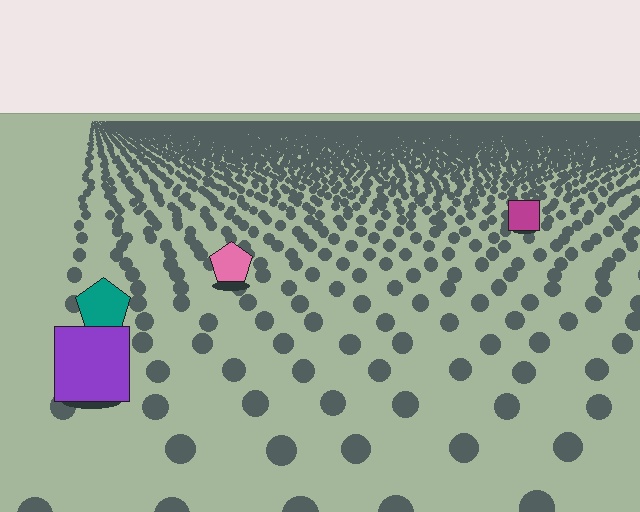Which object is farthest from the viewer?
The magenta square is farthest from the viewer. It appears smaller and the ground texture around it is denser.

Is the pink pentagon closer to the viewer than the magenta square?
Yes. The pink pentagon is closer — you can tell from the texture gradient: the ground texture is coarser near it.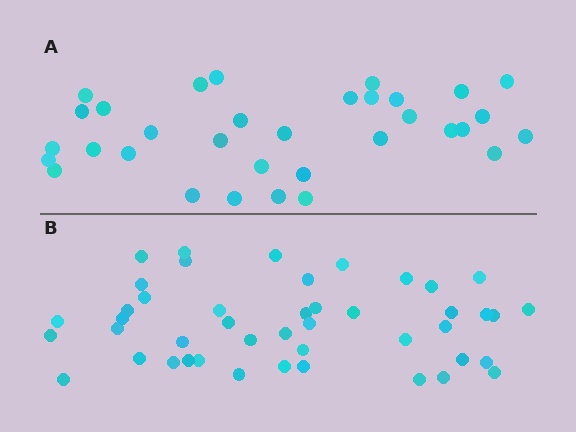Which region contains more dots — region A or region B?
Region B (the bottom region) has more dots.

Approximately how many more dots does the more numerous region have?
Region B has roughly 12 or so more dots than region A.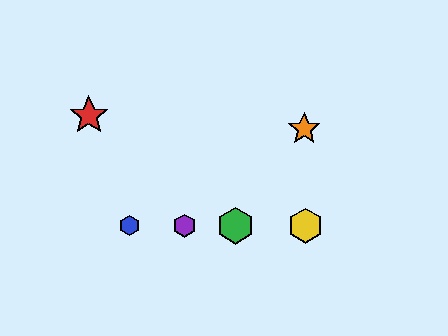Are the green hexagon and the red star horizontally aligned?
No, the green hexagon is at y≈226 and the red star is at y≈115.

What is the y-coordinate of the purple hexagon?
The purple hexagon is at y≈226.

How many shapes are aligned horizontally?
4 shapes (the blue hexagon, the green hexagon, the yellow hexagon, the purple hexagon) are aligned horizontally.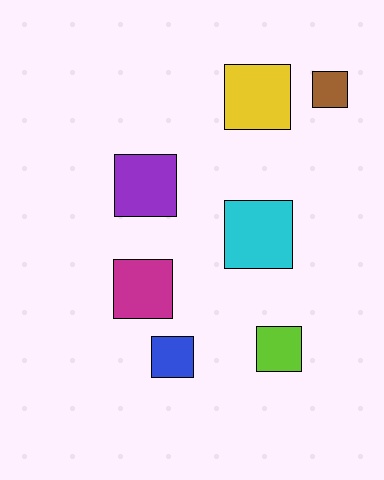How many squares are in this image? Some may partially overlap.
There are 7 squares.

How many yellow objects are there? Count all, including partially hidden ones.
There is 1 yellow object.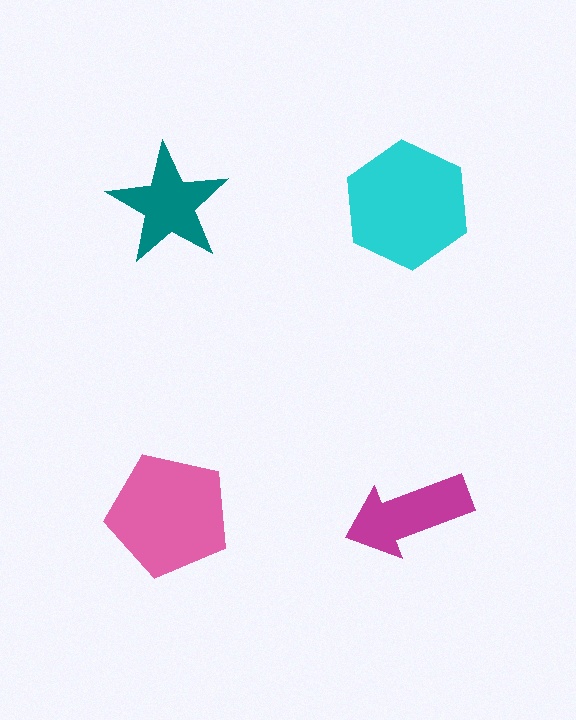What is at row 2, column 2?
A magenta arrow.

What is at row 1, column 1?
A teal star.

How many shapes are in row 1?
2 shapes.